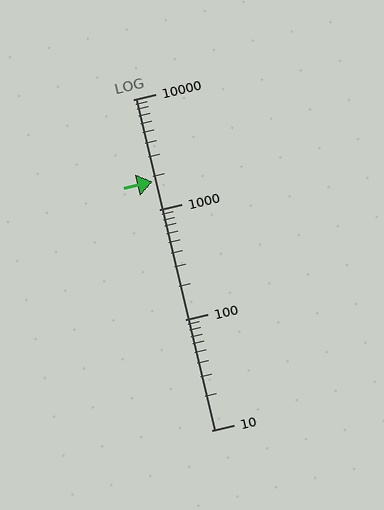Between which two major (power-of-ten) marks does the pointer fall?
The pointer is between 1000 and 10000.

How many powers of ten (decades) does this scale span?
The scale spans 3 decades, from 10 to 10000.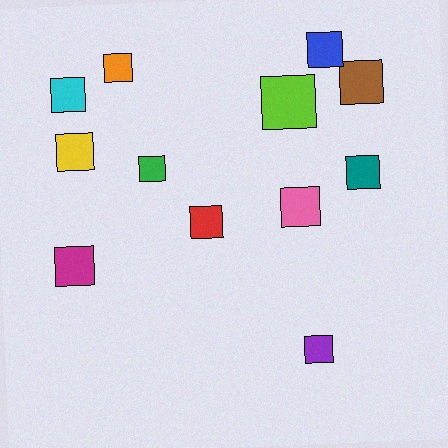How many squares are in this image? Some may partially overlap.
There are 12 squares.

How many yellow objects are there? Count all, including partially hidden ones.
There is 1 yellow object.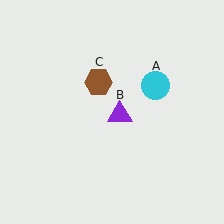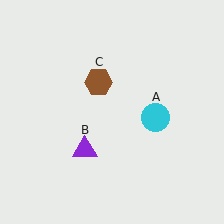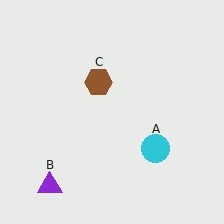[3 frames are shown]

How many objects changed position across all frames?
2 objects changed position: cyan circle (object A), purple triangle (object B).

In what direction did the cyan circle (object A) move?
The cyan circle (object A) moved down.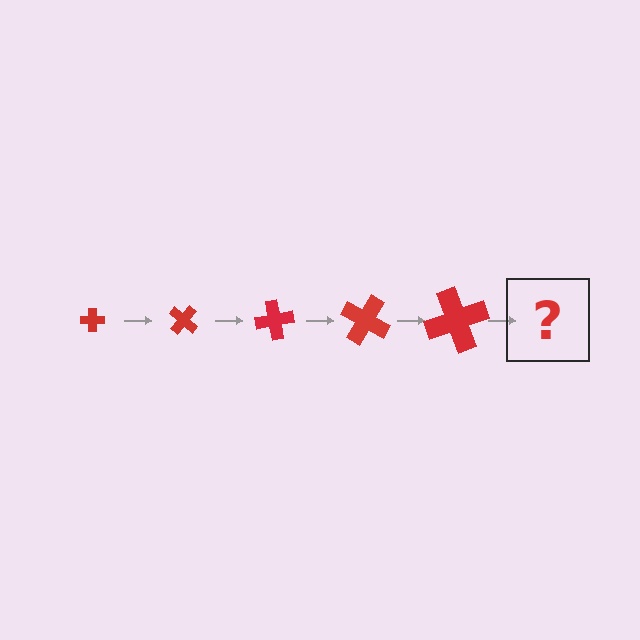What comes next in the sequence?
The next element should be a cross, larger than the previous one and rotated 200 degrees from the start.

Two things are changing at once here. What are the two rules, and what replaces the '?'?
The two rules are that the cross grows larger each step and it rotates 40 degrees each step. The '?' should be a cross, larger than the previous one and rotated 200 degrees from the start.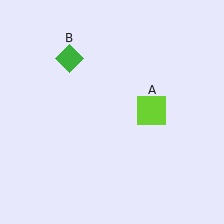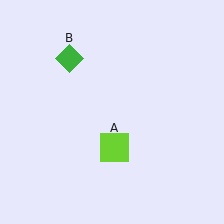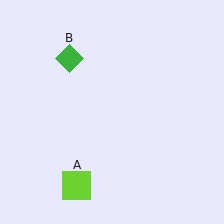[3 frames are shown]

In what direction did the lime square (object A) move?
The lime square (object A) moved down and to the left.